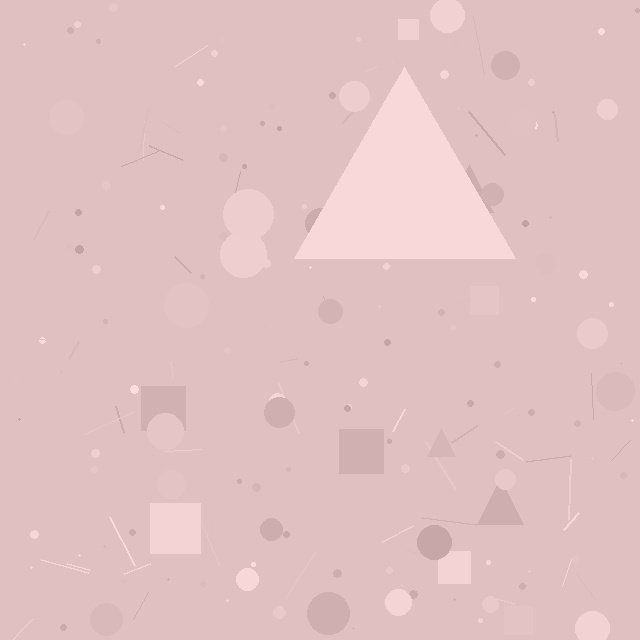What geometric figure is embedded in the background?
A triangle is embedded in the background.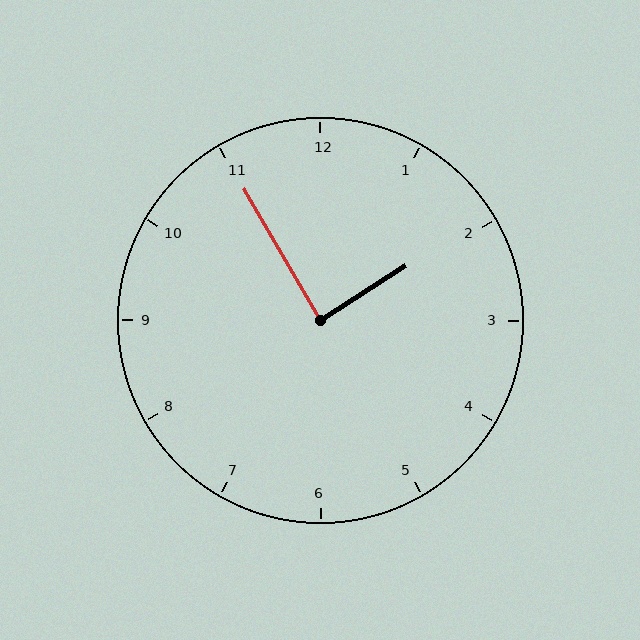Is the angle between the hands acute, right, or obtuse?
It is right.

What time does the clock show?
1:55.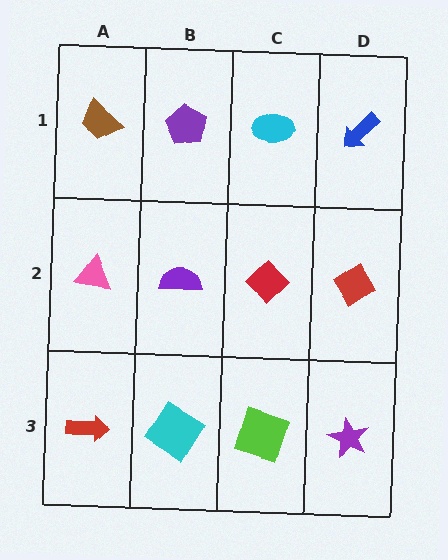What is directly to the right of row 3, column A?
A cyan diamond.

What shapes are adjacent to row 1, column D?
A red diamond (row 2, column D), a cyan ellipse (row 1, column C).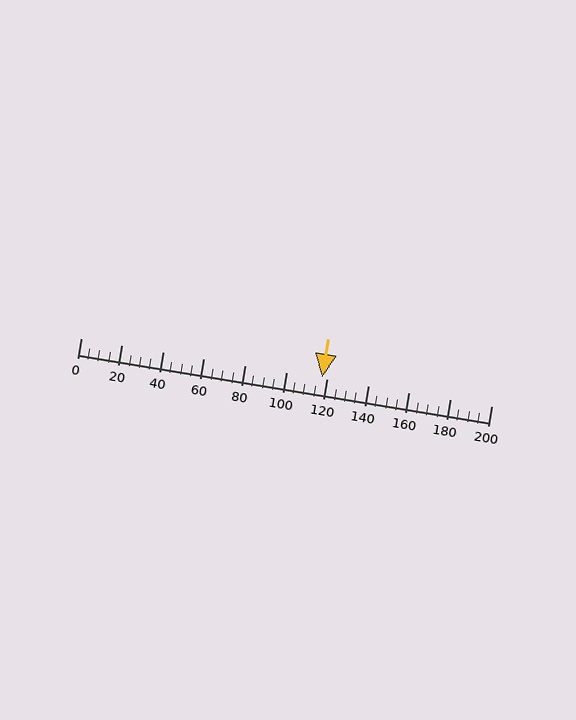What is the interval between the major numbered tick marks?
The major tick marks are spaced 20 units apart.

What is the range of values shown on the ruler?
The ruler shows values from 0 to 200.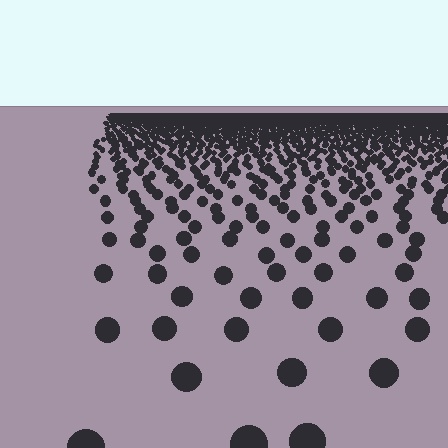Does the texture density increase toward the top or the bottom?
Density increases toward the top.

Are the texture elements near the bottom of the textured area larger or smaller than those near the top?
Larger. Near the bottom, elements are closer to the viewer and appear at a bigger on-screen size.